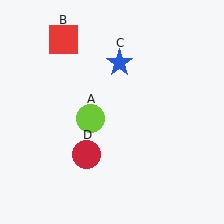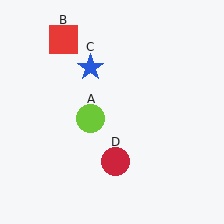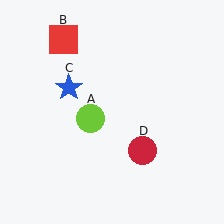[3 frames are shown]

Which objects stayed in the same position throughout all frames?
Lime circle (object A) and red square (object B) remained stationary.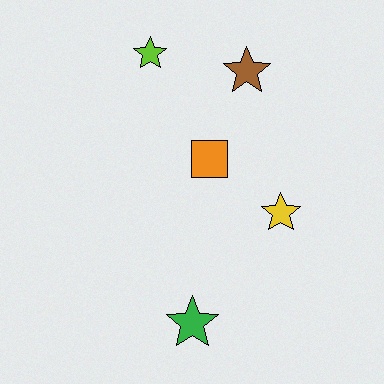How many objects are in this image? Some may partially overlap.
There are 5 objects.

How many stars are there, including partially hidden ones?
There are 4 stars.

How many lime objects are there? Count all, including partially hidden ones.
There is 1 lime object.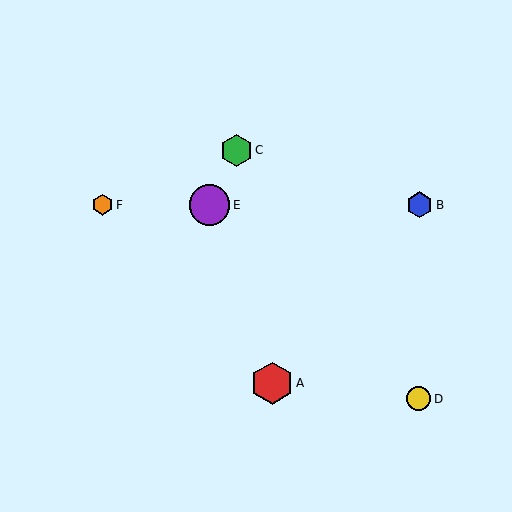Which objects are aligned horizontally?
Objects B, E, F are aligned horizontally.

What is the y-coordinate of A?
Object A is at y≈383.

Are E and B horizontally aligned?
Yes, both are at y≈205.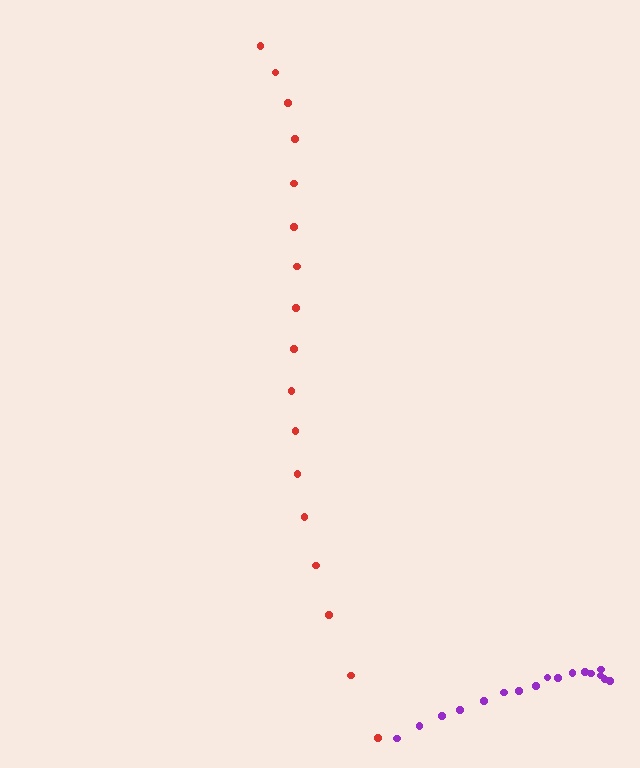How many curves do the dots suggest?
There are 2 distinct paths.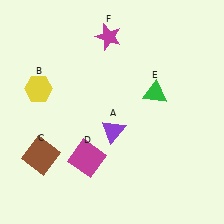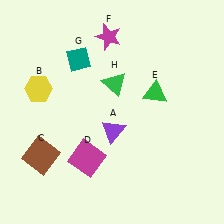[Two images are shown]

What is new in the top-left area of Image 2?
A teal diamond (G) was added in the top-left area of Image 2.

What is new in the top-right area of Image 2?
A green triangle (H) was added in the top-right area of Image 2.